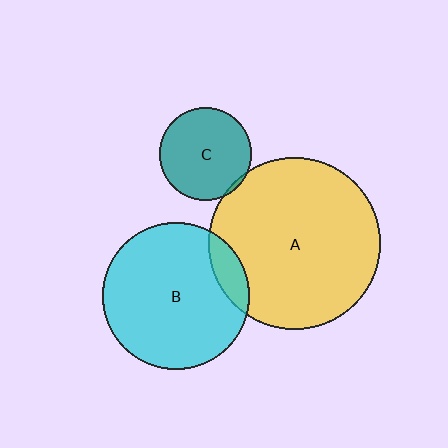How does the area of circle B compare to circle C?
Approximately 2.6 times.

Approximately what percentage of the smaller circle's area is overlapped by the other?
Approximately 5%.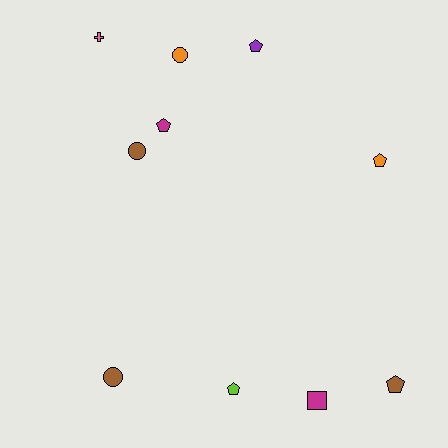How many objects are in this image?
There are 10 objects.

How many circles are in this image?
There are 3 circles.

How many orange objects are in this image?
There are 2 orange objects.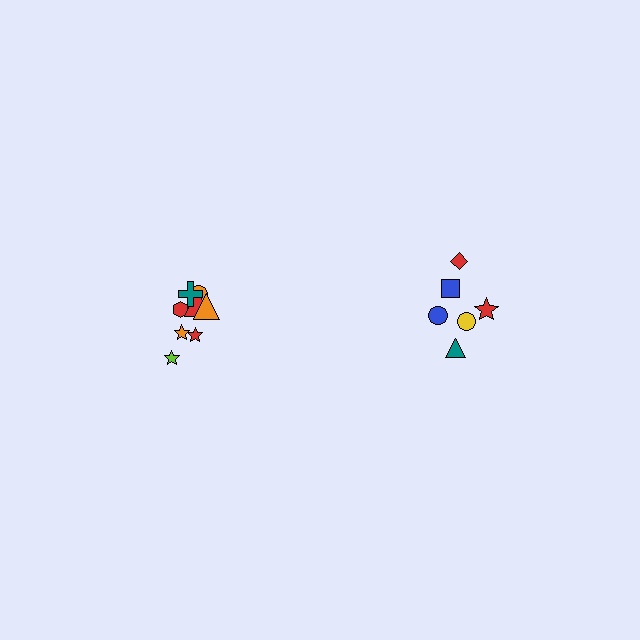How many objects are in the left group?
There are 8 objects.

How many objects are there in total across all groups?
There are 14 objects.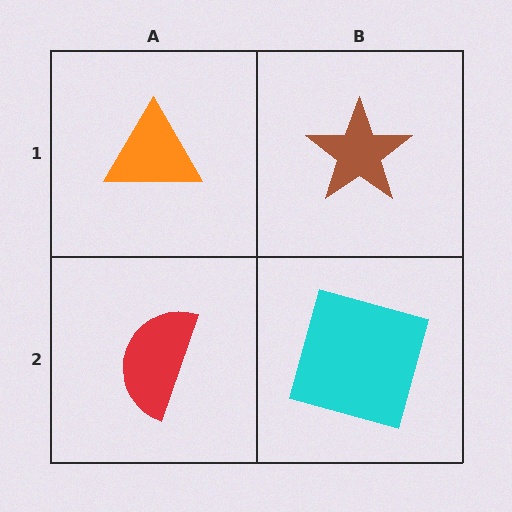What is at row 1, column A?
An orange triangle.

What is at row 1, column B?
A brown star.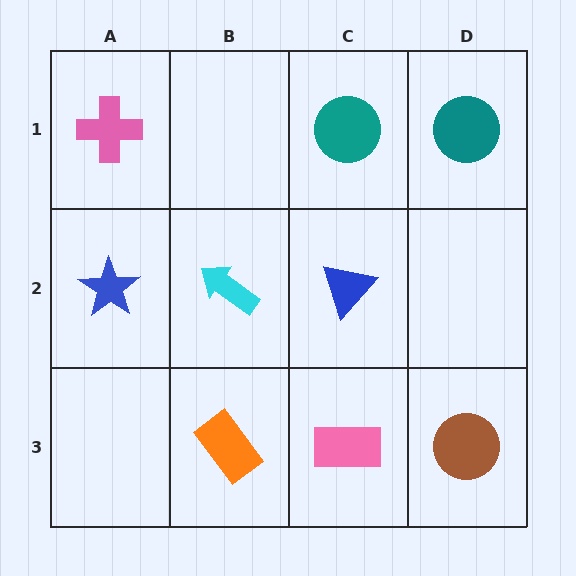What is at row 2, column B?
A cyan arrow.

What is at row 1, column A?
A pink cross.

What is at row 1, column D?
A teal circle.